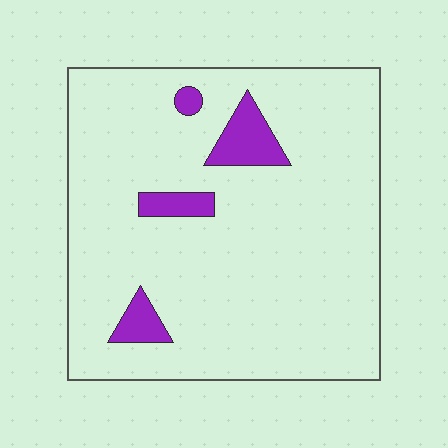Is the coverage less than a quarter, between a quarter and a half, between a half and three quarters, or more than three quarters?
Less than a quarter.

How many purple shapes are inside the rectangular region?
4.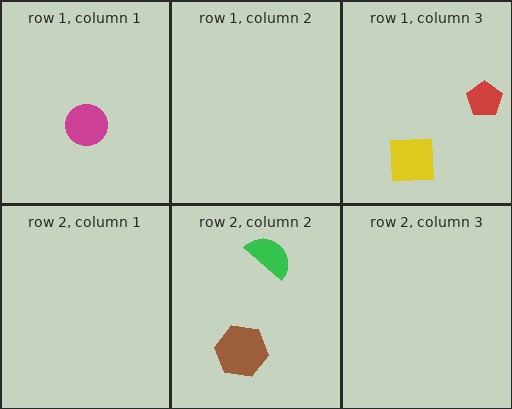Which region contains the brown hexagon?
The row 2, column 2 region.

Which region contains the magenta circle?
The row 1, column 1 region.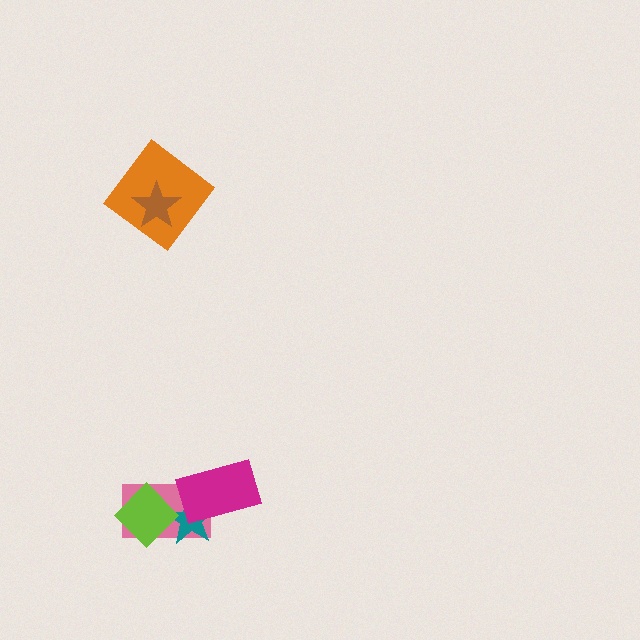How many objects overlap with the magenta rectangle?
2 objects overlap with the magenta rectangle.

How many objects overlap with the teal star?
3 objects overlap with the teal star.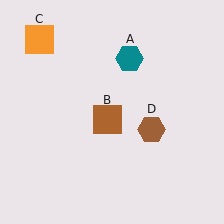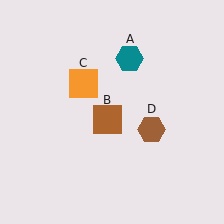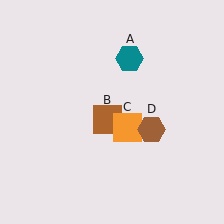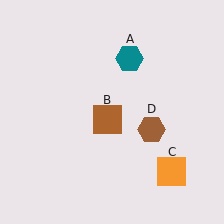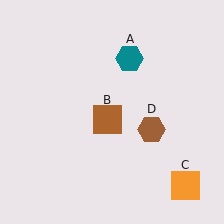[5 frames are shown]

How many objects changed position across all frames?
1 object changed position: orange square (object C).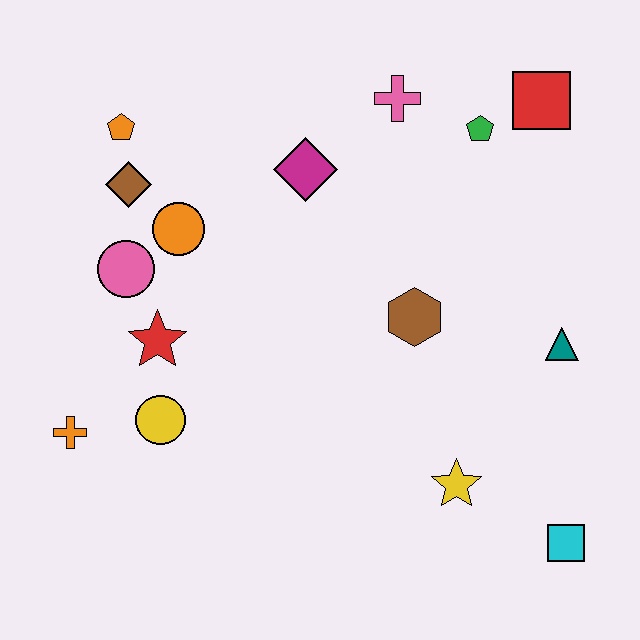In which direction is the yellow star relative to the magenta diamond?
The yellow star is below the magenta diamond.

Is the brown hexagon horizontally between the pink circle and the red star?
No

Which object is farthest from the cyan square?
The orange pentagon is farthest from the cyan square.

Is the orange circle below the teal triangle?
No